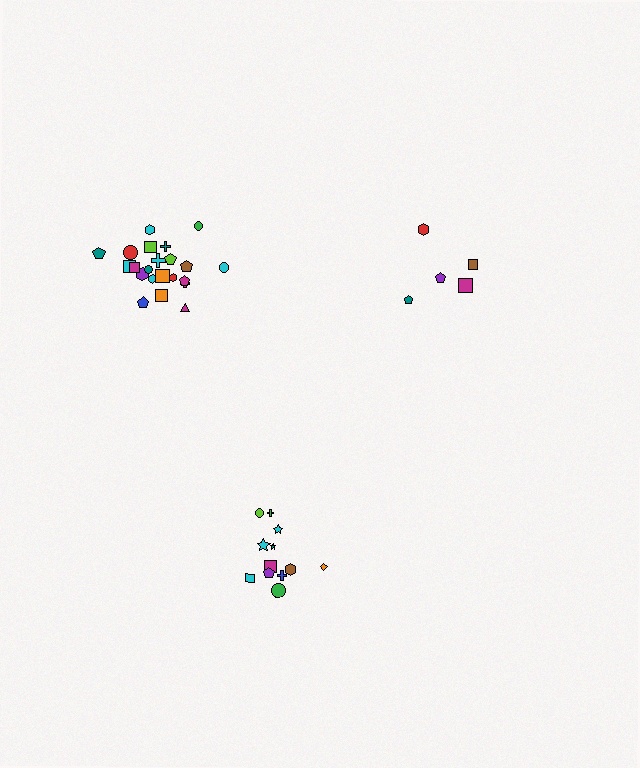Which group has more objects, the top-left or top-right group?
The top-left group.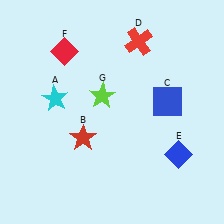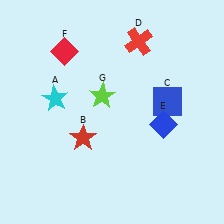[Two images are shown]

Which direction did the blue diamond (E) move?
The blue diamond (E) moved up.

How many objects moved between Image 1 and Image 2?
1 object moved between the two images.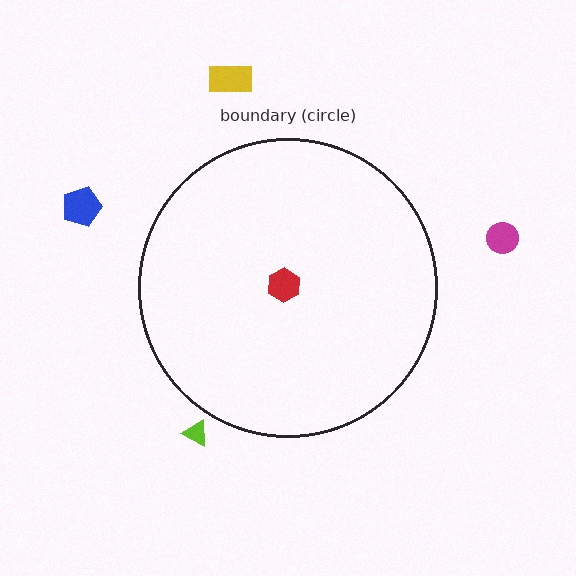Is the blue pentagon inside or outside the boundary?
Outside.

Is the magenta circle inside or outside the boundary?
Outside.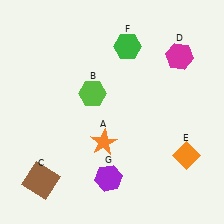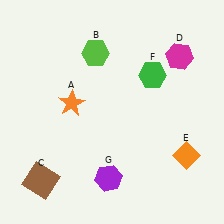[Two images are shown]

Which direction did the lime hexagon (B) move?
The lime hexagon (B) moved up.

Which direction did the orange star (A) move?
The orange star (A) moved up.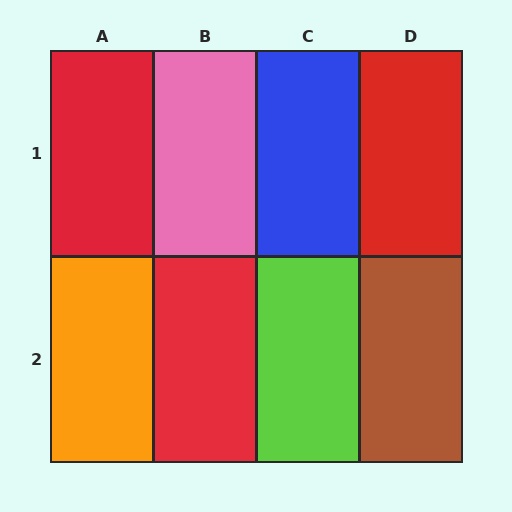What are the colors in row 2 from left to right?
Orange, red, lime, brown.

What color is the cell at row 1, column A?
Red.